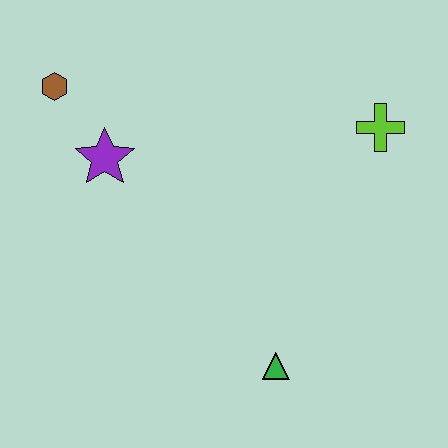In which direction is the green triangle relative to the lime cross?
The green triangle is below the lime cross.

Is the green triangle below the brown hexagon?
Yes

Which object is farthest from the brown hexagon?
The green triangle is farthest from the brown hexagon.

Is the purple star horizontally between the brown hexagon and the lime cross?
Yes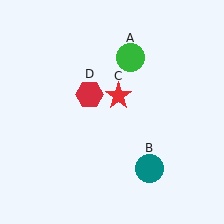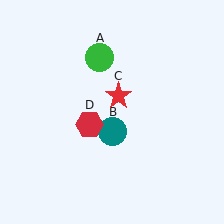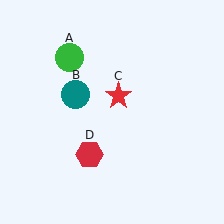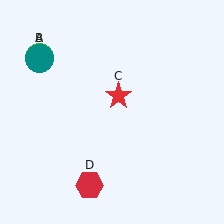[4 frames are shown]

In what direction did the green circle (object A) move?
The green circle (object A) moved left.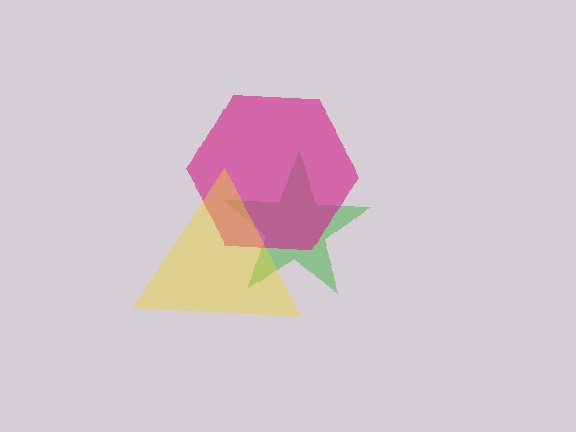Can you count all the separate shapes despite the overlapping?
Yes, there are 3 separate shapes.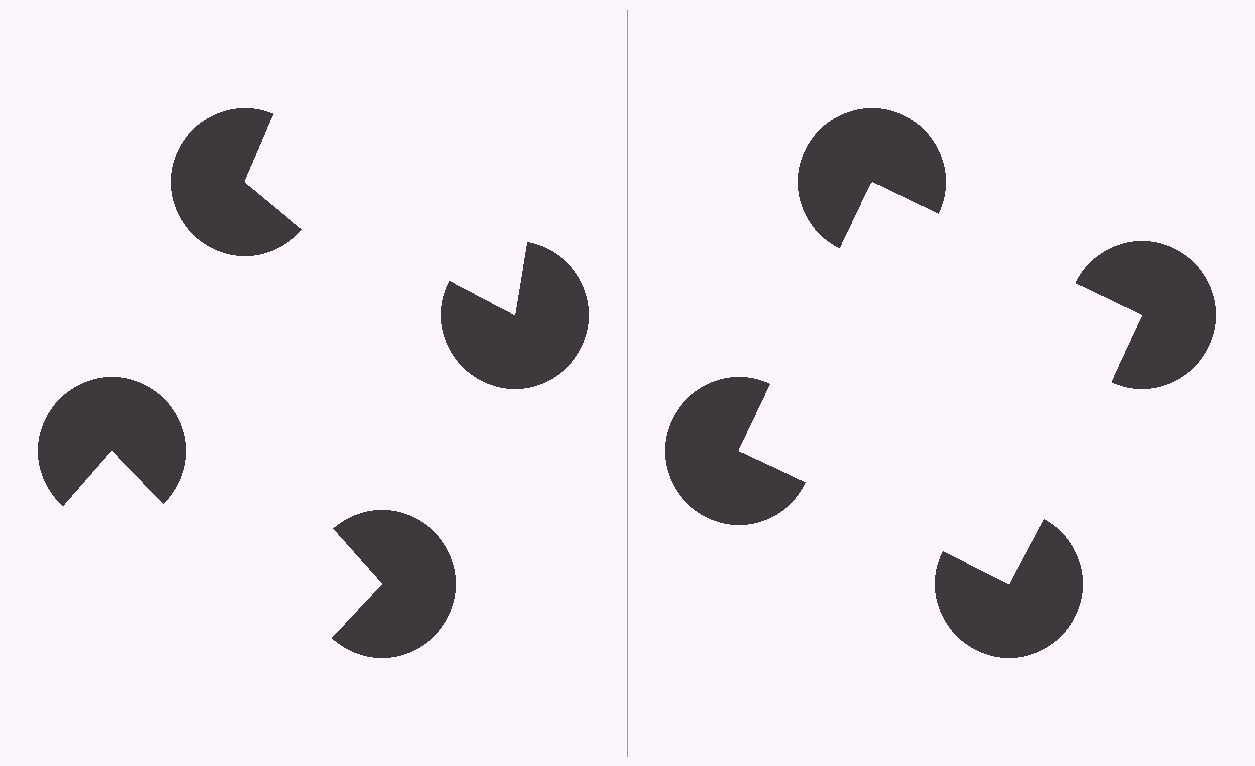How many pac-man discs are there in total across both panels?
8 — 4 on each side.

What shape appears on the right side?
An illusory square.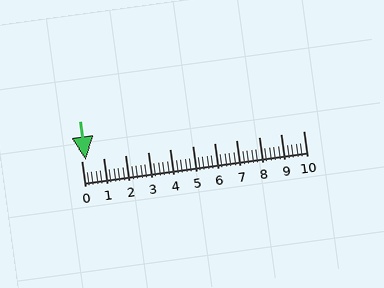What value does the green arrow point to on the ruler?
The green arrow points to approximately 0.2.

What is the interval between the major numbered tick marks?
The major tick marks are spaced 1 units apart.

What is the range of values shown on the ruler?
The ruler shows values from 0 to 10.